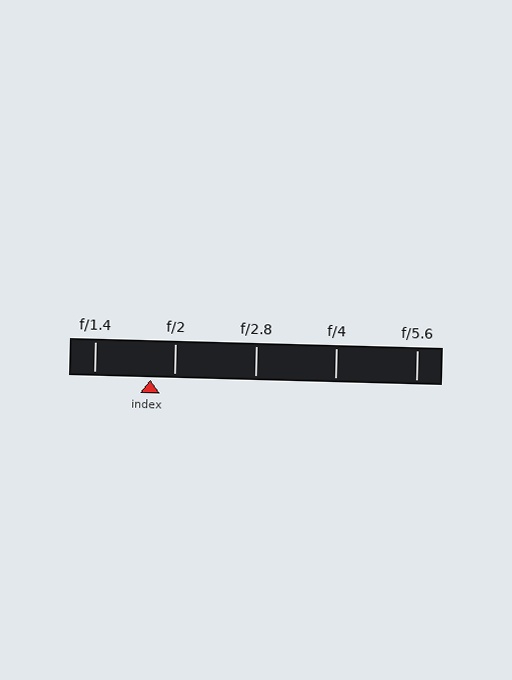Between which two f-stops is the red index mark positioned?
The index mark is between f/1.4 and f/2.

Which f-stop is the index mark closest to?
The index mark is closest to f/2.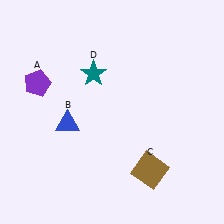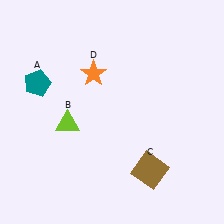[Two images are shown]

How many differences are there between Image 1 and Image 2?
There are 3 differences between the two images.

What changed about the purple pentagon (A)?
In Image 1, A is purple. In Image 2, it changed to teal.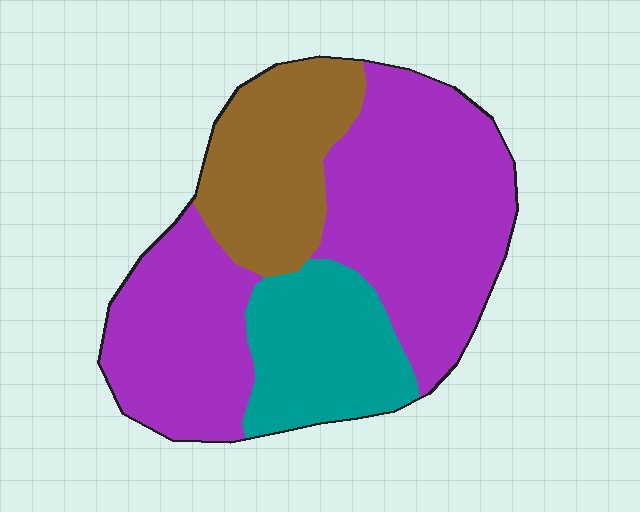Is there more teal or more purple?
Purple.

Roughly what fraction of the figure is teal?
Teal covers about 20% of the figure.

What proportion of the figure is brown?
Brown covers around 20% of the figure.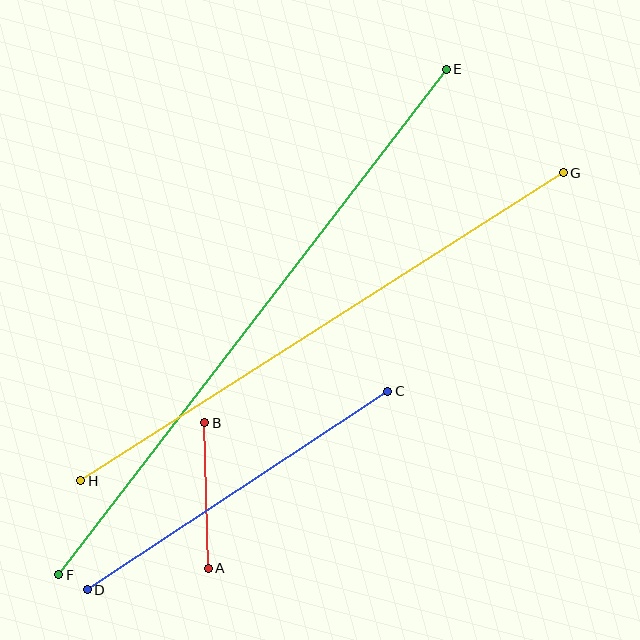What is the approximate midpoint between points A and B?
The midpoint is at approximately (206, 496) pixels.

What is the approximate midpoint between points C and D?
The midpoint is at approximately (238, 490) pixels.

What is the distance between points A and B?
The distance is approximately 146 pixels.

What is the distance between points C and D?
The distance is approximately 361 pixels.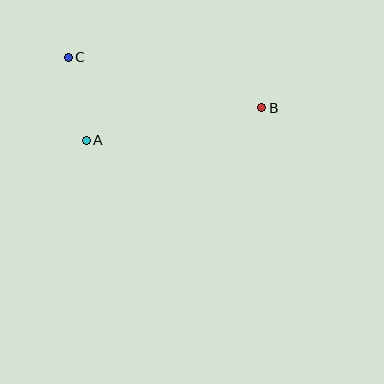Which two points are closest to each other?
Points A and C are closest to each other.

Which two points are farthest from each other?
Points B and C are farthest from each other.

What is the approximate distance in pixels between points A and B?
The distance between A and B is approximately 179 pixels.